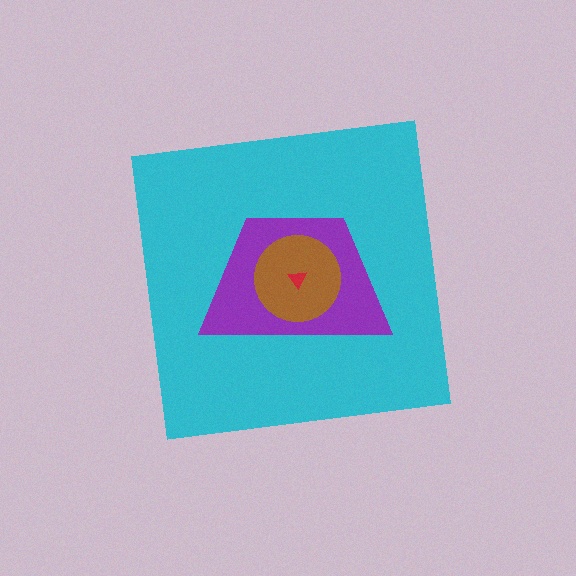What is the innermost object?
The red triangle.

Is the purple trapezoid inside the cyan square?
Yes.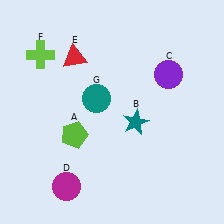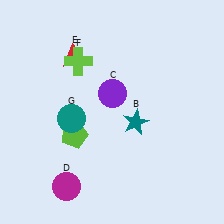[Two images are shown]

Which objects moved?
The objects that moved are: the purple circle (C), the lime cross (F), the teal circle (G).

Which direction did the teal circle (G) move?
The teal circle (G) moved left.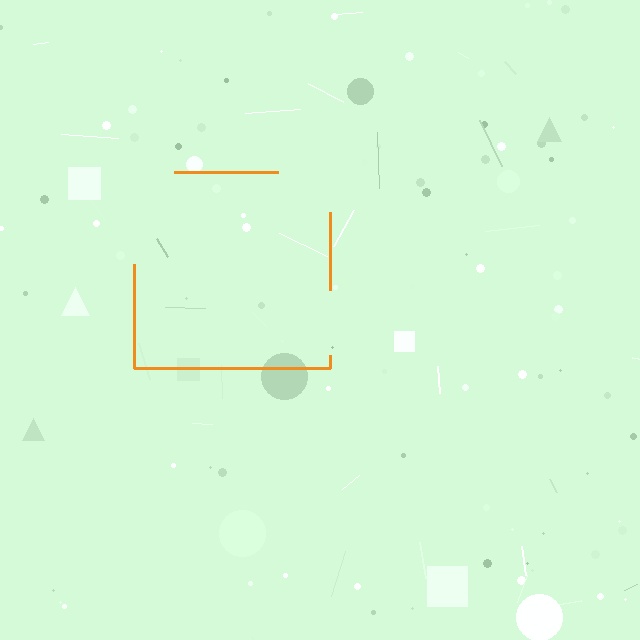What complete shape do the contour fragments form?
The contour fragments form a square.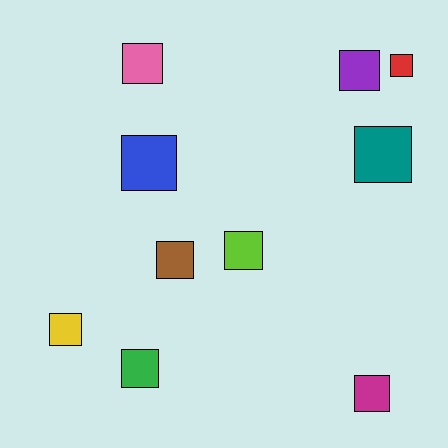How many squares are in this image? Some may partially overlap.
There are 10 squares.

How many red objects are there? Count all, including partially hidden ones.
There is 1 red object.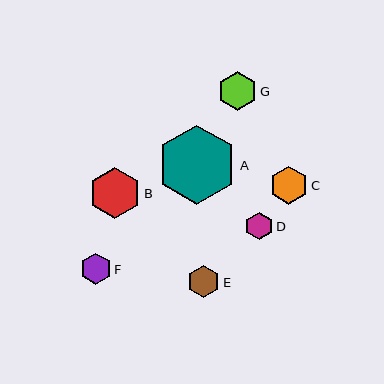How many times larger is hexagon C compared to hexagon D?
Hexagon C is approximately 1.4 times the size of hexagon D.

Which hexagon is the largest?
Hexagon A is the largest with a size of approximately 79 pixels.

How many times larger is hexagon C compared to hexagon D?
Hexagon C is approximately 1.4 times the size of hexagon D.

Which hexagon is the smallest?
Hexagon D is the smallest with a size of approximately 28 pixels.